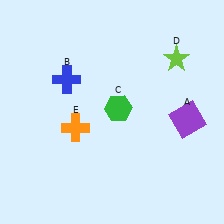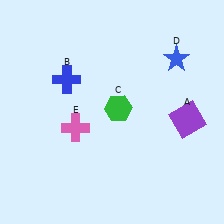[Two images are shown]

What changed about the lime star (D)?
In Image 1, D is lime. In Image 2, it changed to blue.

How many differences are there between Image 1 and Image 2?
There are 2 differences between the two images.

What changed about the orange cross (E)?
In Image 1, E is orange. In Image 2, it changed to pink.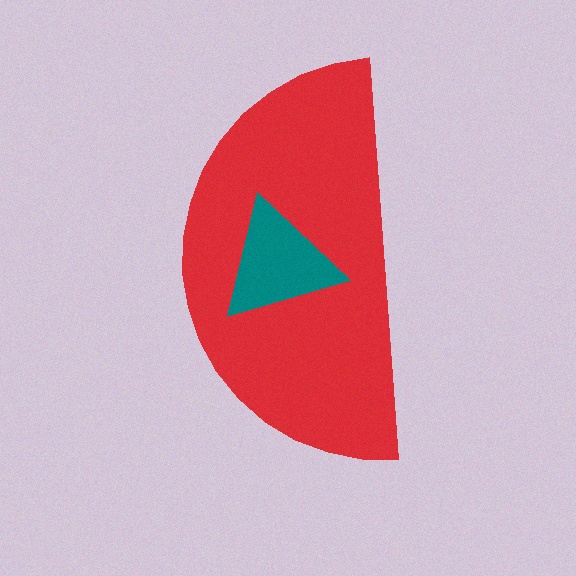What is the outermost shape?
The red semicircle.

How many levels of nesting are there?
2.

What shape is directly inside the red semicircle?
The teal triangle.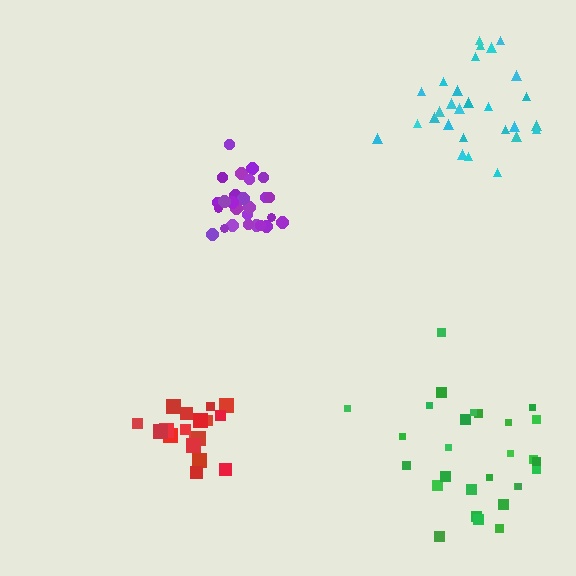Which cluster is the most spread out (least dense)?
Green.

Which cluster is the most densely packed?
Purple.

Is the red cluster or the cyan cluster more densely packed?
Red.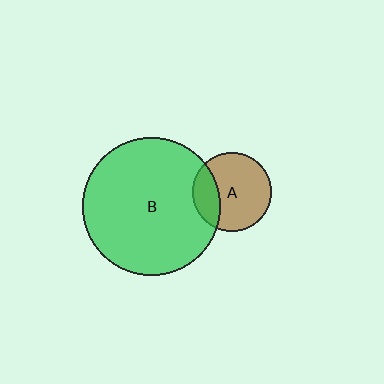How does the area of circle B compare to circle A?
Approximately 3.1 times.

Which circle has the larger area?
Circle B (green).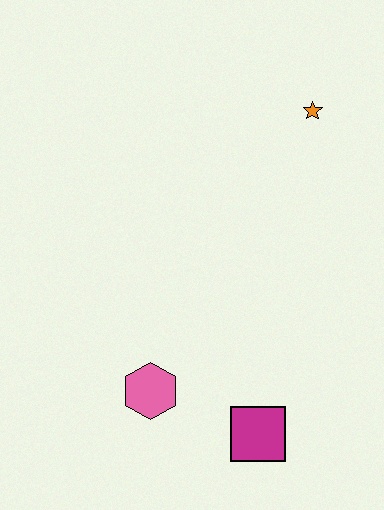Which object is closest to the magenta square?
The pink hexagon is closest to the magenta square.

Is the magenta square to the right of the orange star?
No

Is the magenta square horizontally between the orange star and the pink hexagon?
Yes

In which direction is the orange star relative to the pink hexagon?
The orange star is above the pink hexagon.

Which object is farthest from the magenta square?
The orange star is farthest from the magenta square.